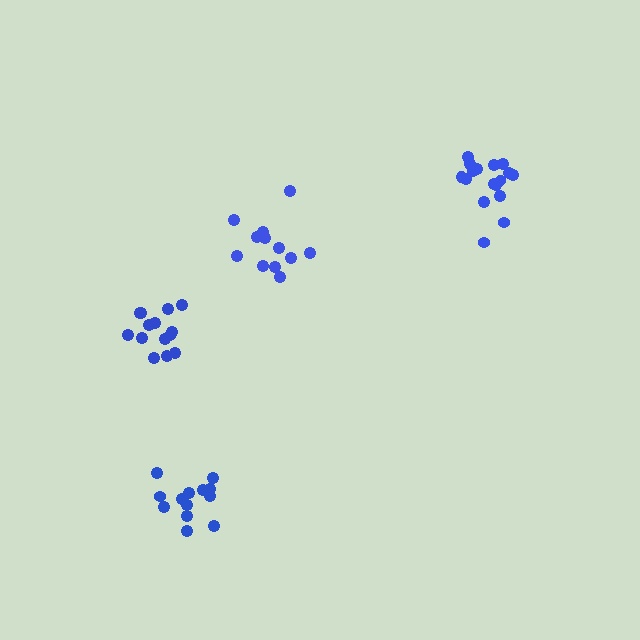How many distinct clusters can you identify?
There are 4 distinct clusters.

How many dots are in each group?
Group 1: 12 dots, Group 2: 14 dots, Group 3: 17 dots, Group 4: 13 dots (56 total).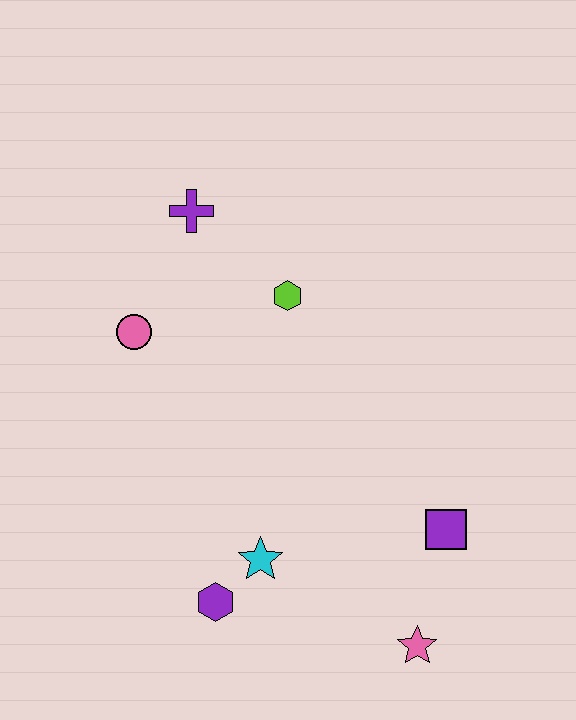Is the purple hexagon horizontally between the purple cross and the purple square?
Yes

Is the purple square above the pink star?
Yes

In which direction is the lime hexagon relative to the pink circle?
The lime hexagon is to the right of the pink circle.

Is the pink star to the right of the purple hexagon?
Yes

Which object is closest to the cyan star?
The purple hexagon is closest to the cyan star.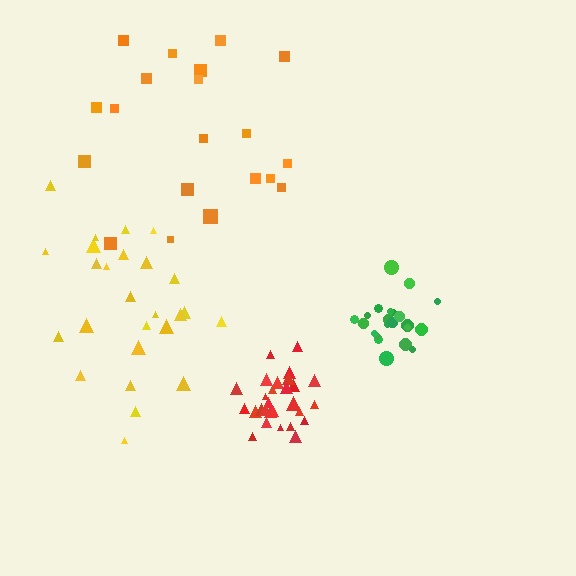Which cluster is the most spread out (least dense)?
Orange.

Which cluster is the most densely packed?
Red.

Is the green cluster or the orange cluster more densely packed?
Green.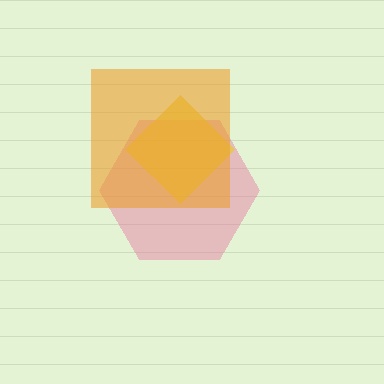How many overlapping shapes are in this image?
There are 3 overlapping shapes in the image.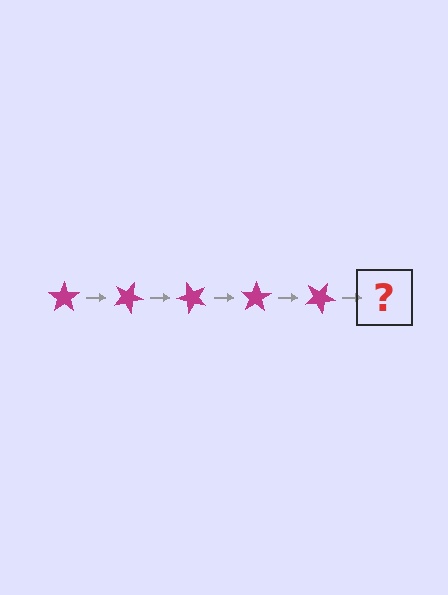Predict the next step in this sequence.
The next step is a magenta star rotated 125 degrees.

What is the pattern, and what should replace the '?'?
The pattern is that the star rotates 25 degrees each step. The '?' should be a magenta star rotated 125 degrees.